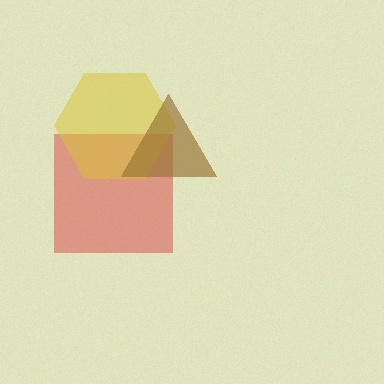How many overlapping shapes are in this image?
There are 3 overlapping shapes in the image.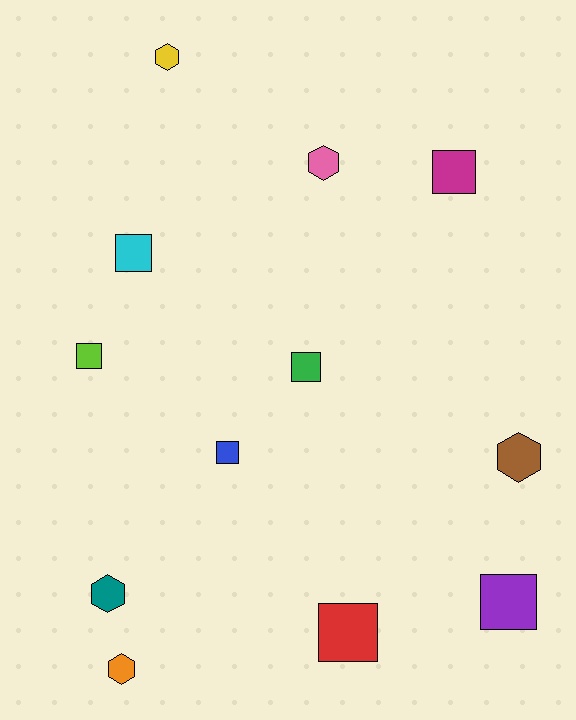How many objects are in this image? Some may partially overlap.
There are 12 objects.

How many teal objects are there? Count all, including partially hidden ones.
There is 1 teal object.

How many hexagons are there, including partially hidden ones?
There are 5 hexagons.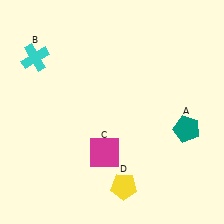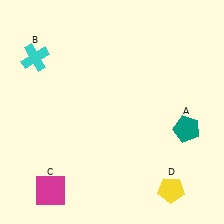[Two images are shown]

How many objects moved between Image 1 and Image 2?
2 objects moved between the two images.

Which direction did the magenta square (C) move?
The magenta square (C) moved left.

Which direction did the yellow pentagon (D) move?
The yellow pentagon (D) moved right.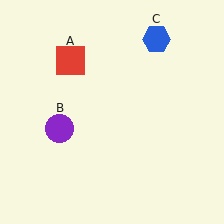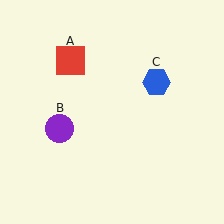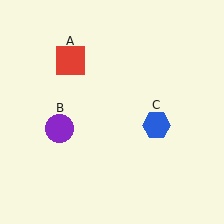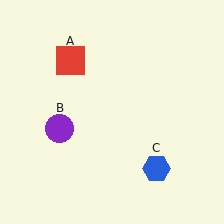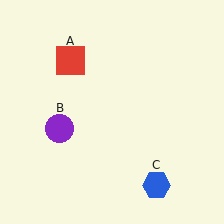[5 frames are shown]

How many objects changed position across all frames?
1 object changed position: blue hexagon (object C).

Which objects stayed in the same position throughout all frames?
Red square (object A) and purple circle (object B) remained stationary.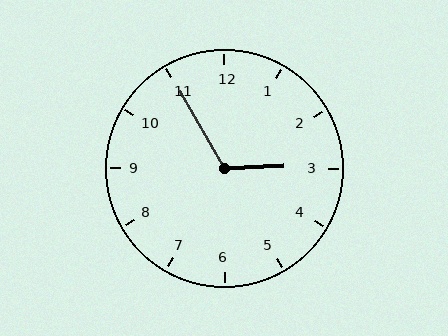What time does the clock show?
2:55.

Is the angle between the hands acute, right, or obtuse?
It is obtuse.